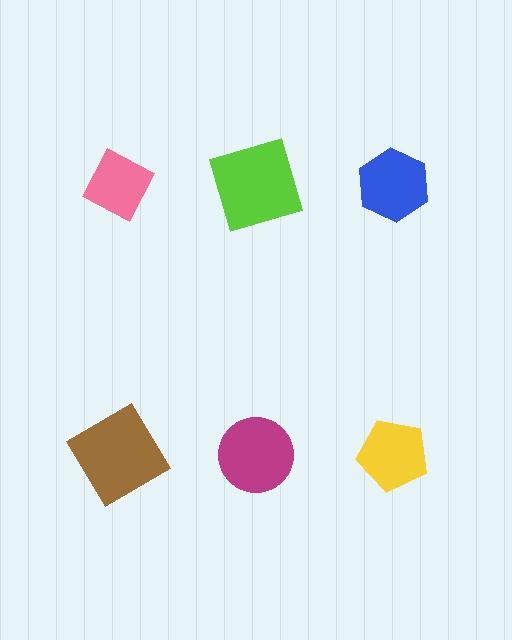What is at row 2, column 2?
A magenta circle.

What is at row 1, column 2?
A lime square.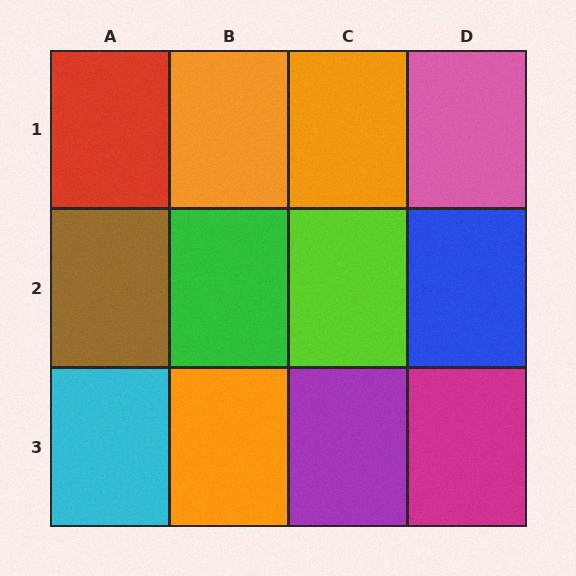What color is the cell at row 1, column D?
Pink.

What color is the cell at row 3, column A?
Cyan.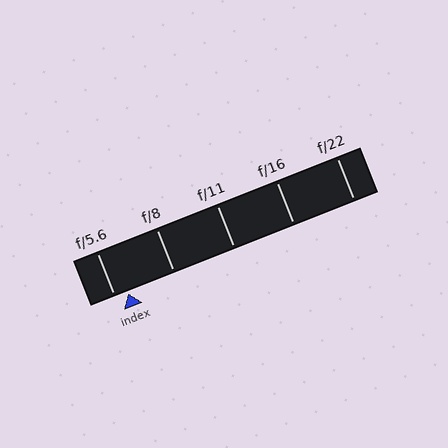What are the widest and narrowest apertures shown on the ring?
The widest aperture shown is f/5.6 and the narrowest is f/22.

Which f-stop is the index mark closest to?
The index mark is closest to f/5.6.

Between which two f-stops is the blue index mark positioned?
The index mark is between f/5.6 and f/8.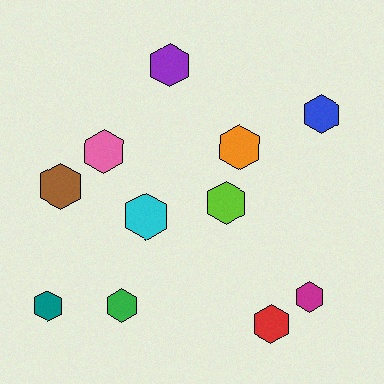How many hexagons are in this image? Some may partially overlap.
There are 11 hexagons.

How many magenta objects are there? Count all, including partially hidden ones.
There is 1 magenta object.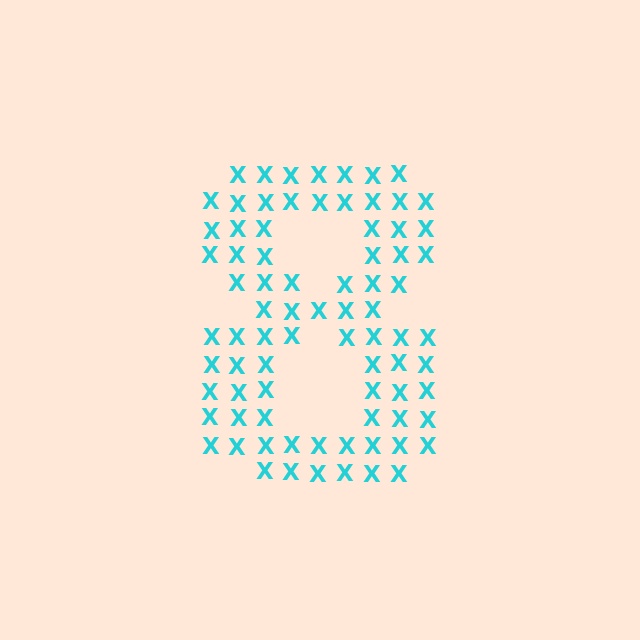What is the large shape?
The large shape is the digit 8.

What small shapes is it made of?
It is made of small letter X's.